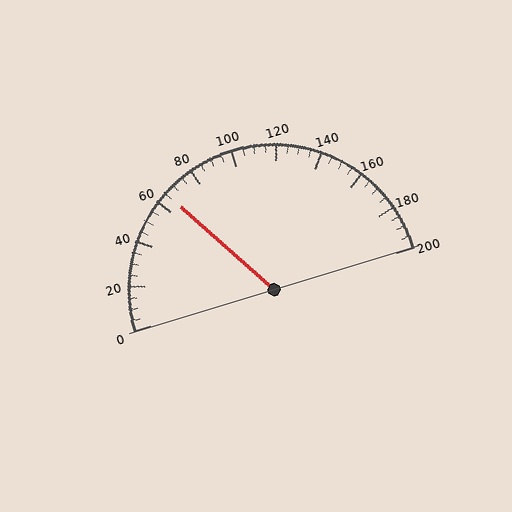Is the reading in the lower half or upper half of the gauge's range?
The reading is in the lower half of the range (0 to 200).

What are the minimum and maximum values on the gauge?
The gauge ranges from 0 to 200.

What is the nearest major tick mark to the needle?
The nearest major tick mark is 60.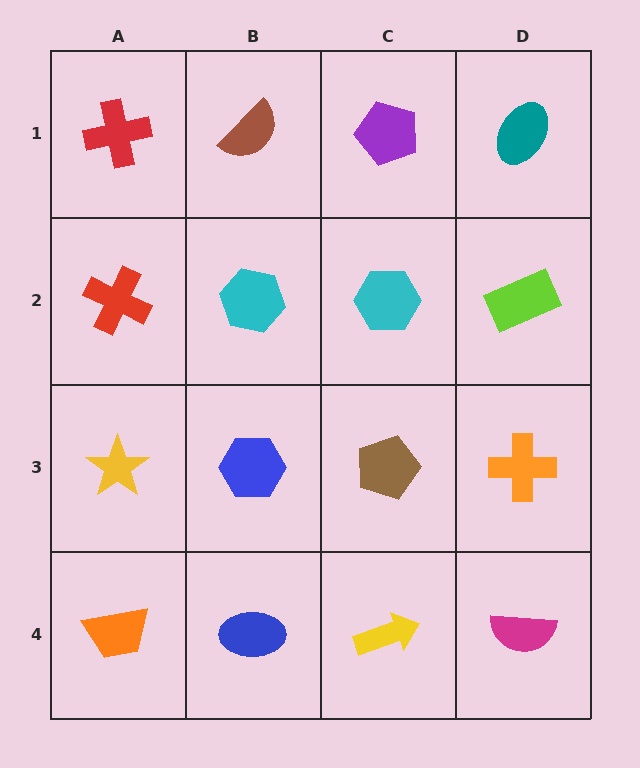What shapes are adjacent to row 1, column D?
A lime rectangle (row 2, column D), a purple pentagon (row 1, column C).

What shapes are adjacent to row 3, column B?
A cyan hexagon (row 2, column B), a blue ellipse (row 4, column B), a yellow star (row 3, column A), a brown pentagon (row 3, column C).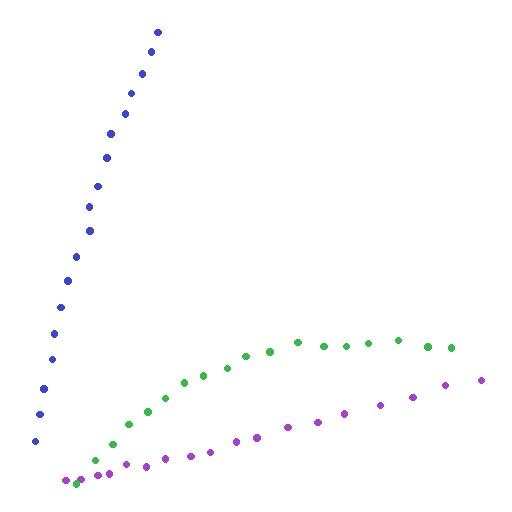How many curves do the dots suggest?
There are 3 distinct paths.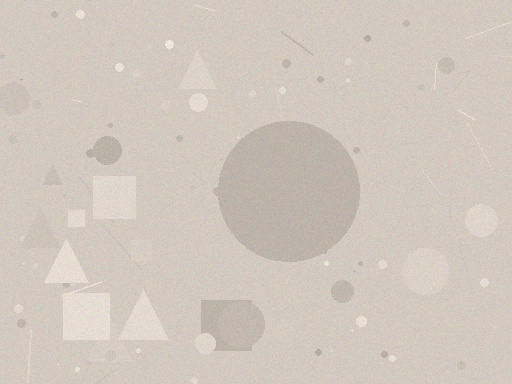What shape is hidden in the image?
A circle is hidden in the image.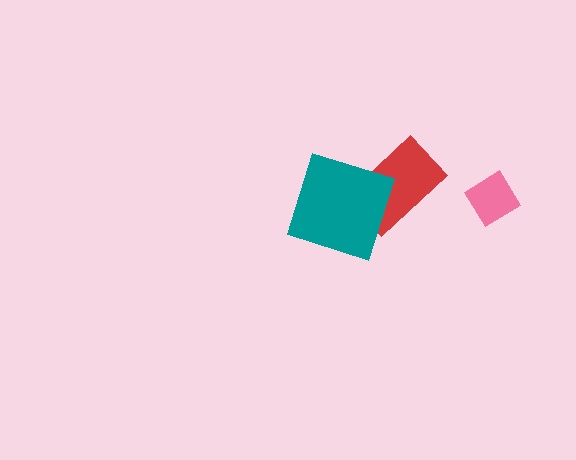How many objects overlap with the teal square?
1 object overlaps with the teal square.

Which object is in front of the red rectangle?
The teal square is in front of the red rectangle.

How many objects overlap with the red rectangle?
1 object overlaps with the red rectangle.